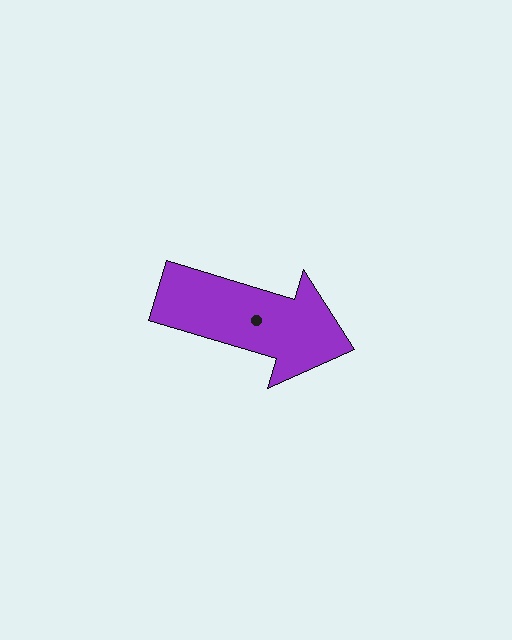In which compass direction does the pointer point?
East.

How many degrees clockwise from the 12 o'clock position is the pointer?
Approximately 107 degrees.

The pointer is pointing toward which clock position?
Roughly 4 o'clock.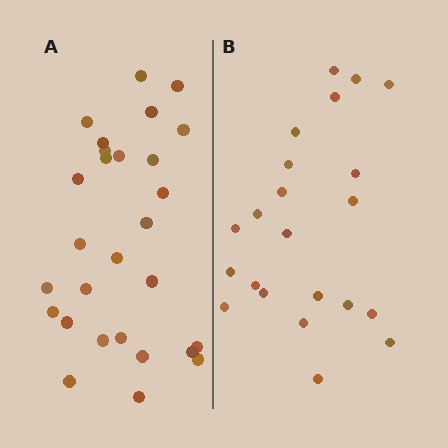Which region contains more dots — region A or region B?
Region A (the left region) has more dots.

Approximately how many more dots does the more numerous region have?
Region A has about 6 more dots than region B.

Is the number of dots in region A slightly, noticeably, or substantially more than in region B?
Region A has noticeably more, but not dramatically so. The ratio is roughly 1.3 to 1.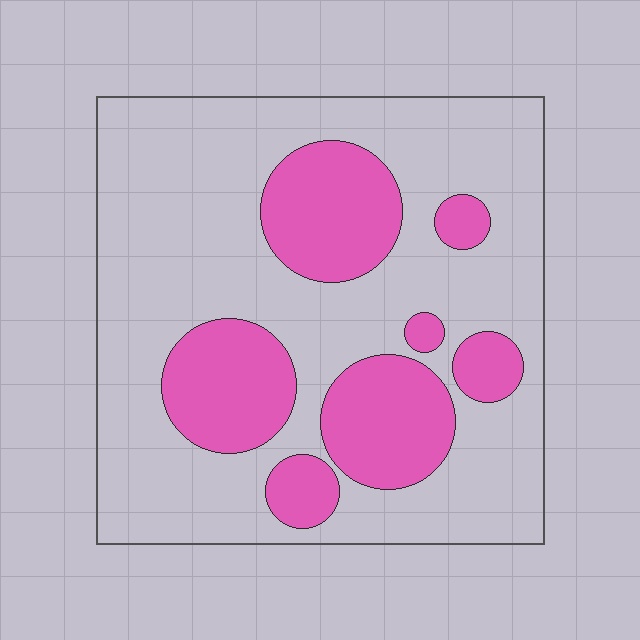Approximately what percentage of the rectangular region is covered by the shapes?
Approximately 30%.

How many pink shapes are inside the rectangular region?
7.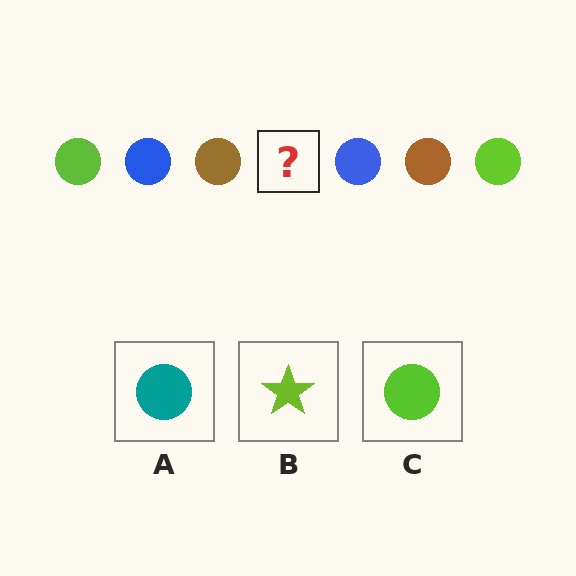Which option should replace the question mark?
Option C.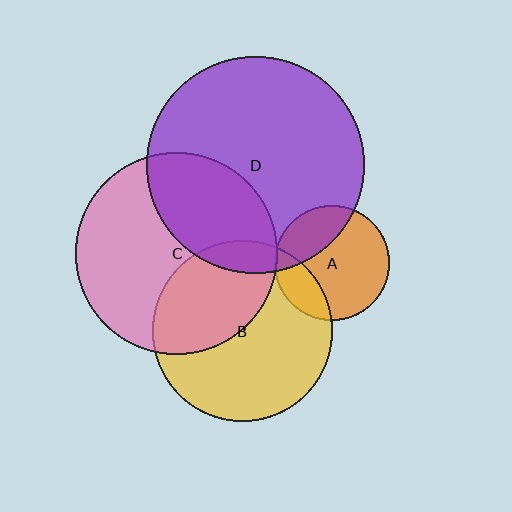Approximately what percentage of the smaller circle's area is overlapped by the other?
Approximately 10%.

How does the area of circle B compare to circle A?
Approximately 2.5 times.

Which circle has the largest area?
Circle D (purple).